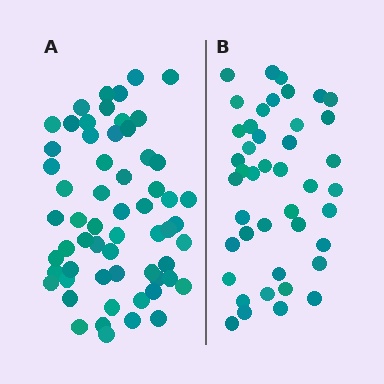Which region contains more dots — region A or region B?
Region A (the left region) has more dots.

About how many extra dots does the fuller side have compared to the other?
Region A has approximately 15 more dots than region B.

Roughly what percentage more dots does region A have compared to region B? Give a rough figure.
About 40% more.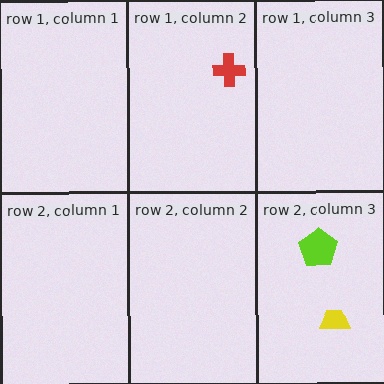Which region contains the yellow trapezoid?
The row 2, column 3 region.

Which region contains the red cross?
The row 1, column 2 region.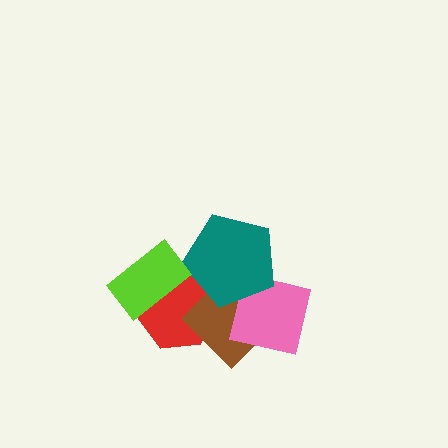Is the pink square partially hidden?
Yes, it is partially covered by another shape.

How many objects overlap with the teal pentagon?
3 objects overlap with the teal pentagon.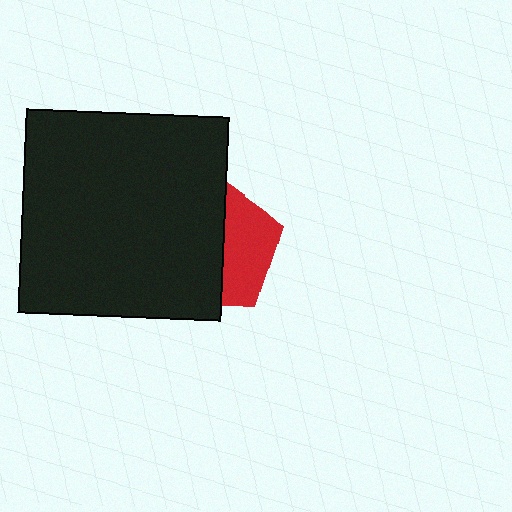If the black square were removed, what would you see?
You would see the complete red pentagon.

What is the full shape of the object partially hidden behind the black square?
The partially hidden object is a red pentagon.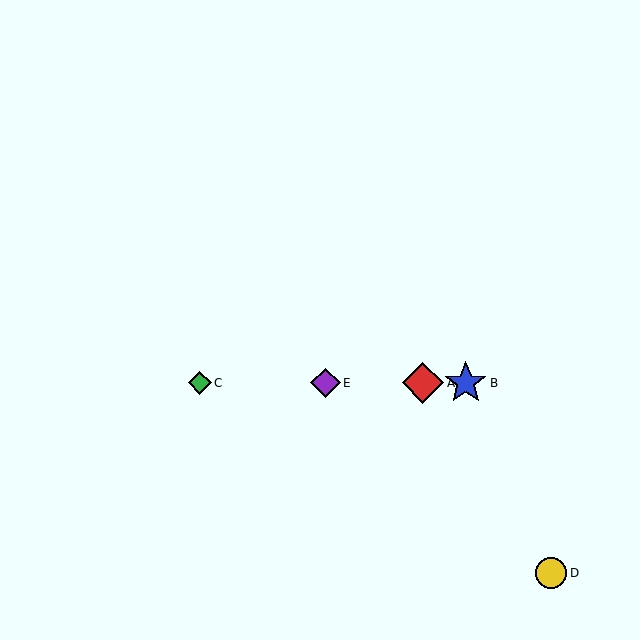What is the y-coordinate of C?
Object C is at y≈383.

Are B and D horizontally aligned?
No, B is at y≈383 and D is at y≈573.